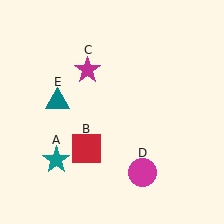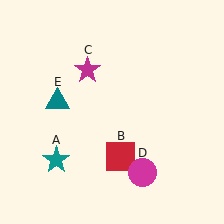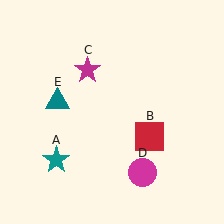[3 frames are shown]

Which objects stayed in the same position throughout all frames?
Teal star (object A) and magenta star (object C) and magenta circle (object D) and teal triangle (object E) remained stationary.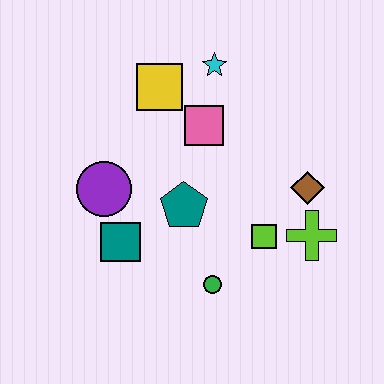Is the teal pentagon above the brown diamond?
No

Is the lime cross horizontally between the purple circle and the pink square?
No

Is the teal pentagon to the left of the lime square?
Yes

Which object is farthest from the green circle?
The cyan star is farthest from the green circle.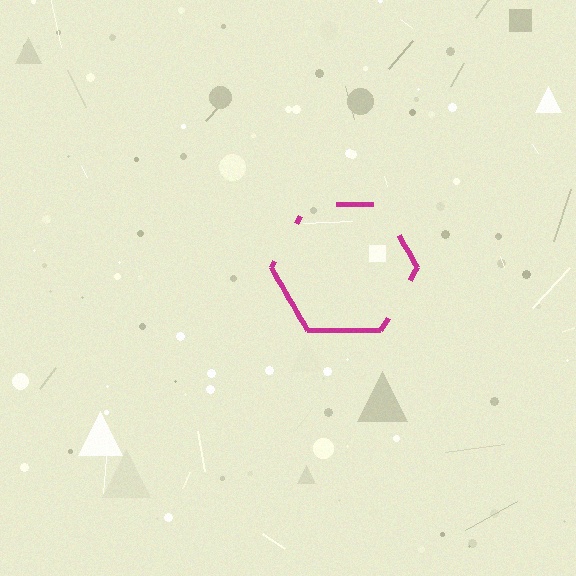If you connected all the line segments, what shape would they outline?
They would outline a hexagon.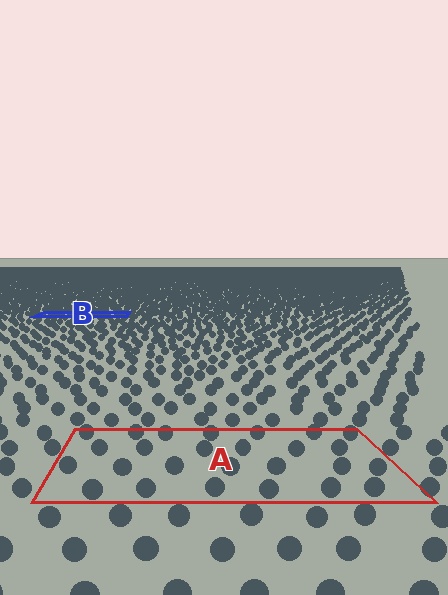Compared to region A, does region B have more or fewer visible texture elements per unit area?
Region B has more texture elements per unit area — they are packed more densely because it is farther away.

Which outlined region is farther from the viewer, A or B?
Region B is farther from the viewer — the texture elements inside it appear smaller and more densely packed.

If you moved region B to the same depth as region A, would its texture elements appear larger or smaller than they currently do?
They would appear larger. At a closer depth, the same texture elements are projected at a bigger on-screen size.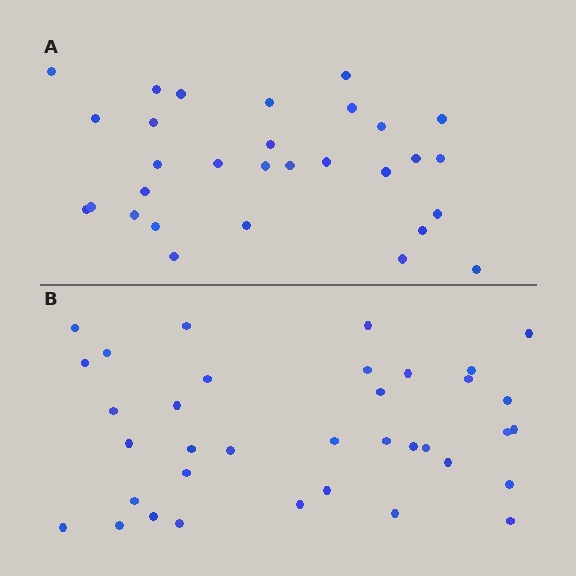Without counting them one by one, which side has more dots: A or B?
Region B (the bottom region) has more dots.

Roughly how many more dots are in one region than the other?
Region B has about 6 more dots than region A.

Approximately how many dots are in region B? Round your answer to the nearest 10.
About 40 dots. (The exact count is 36, which rounds to 40.)